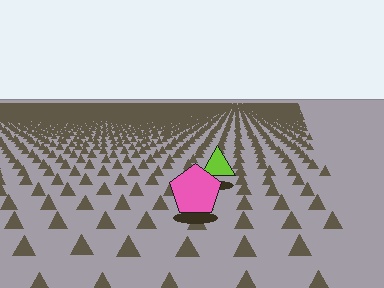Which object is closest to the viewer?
The pink pentagon is closest. The texture marks near it are larger and more spread out.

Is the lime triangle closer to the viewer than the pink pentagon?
No. The pink pentagon is closer — you can tell from the texture gradient: the ground texture is coarser near it.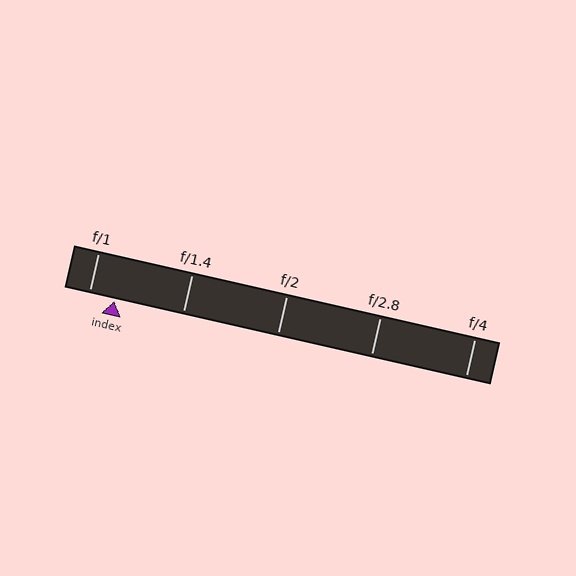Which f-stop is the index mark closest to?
The index mark is closest to f/1.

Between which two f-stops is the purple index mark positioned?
The index mark is between f/1 and f/1.4.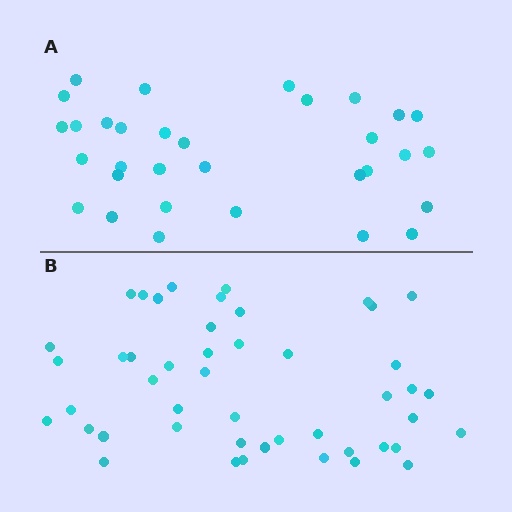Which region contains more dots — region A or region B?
Region B (the bottom region) has more dots.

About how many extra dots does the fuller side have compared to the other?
Region B has approximately 15 more dots than region A.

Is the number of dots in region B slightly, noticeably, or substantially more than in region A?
Region B has substantially more. The ratio is roughly 1.5 to 1.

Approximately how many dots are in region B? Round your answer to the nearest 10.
About 50 dots. (The exact count is 47, which rounds to 50.)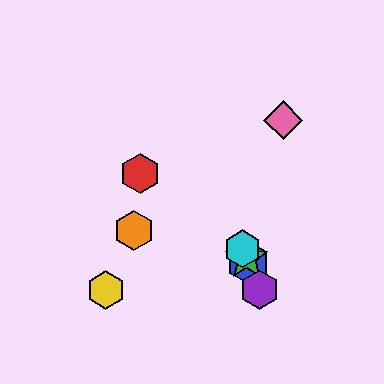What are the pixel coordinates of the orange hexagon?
The orange hexagon is at (134, 231).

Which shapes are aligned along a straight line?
The blue hexagon, the green star, the purple hexagon, the cyan hexagon are aligned along a straight line.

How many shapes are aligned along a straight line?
4 shapes (the blue hexagon, the green star, the purple hexagon, the cyan hexagon) are aligned along a straight line.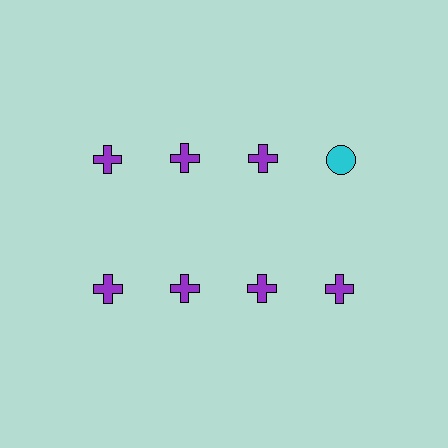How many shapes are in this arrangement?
There are 8 shapes arranged in a grid pattern.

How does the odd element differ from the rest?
It differs in both color (cyan instead of purple) and shape (circle instead of cross).